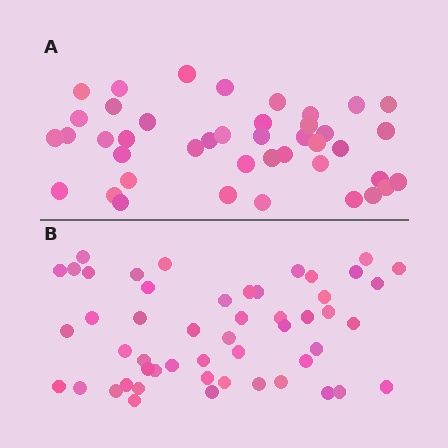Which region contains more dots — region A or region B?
Region B (the bottom region) has more dots.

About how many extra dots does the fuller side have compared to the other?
Region B has roughly 8 or so more dots than region A.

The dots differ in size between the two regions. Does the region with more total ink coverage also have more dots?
No. Region A has more total ink coverage because its dots are larger, but region B actually contains more individual dots. Total area can be misleading — the number of items is what matters here.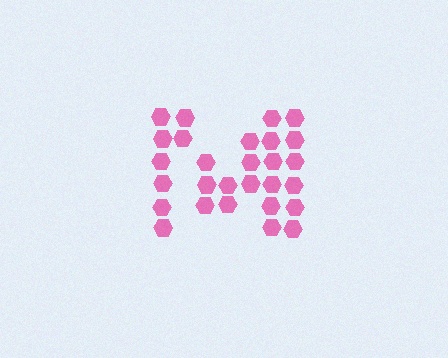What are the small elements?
The small elements are hexagons.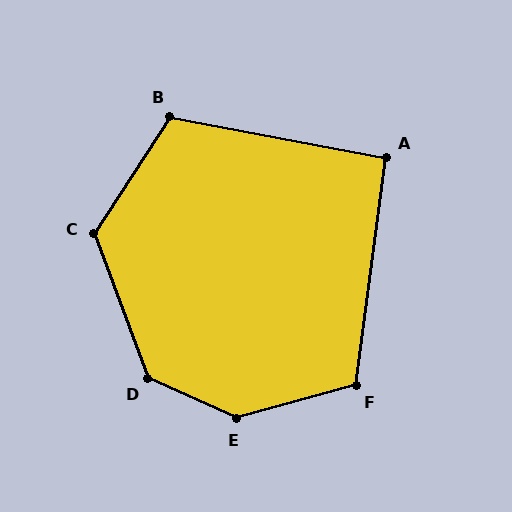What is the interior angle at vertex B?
Approximately 113 degrees (obtuse).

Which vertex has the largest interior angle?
E, at approximately 140 degrees.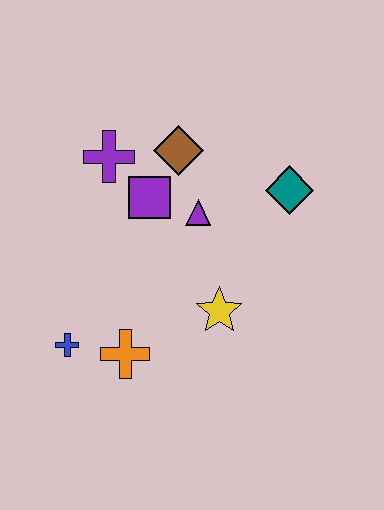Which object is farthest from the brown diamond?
The blue cross is farthest from the brown diamond.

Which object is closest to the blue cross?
The orange cross is closest to the blue cross.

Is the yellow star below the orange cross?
No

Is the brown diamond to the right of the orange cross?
Yes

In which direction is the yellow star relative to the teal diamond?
The yellow star is below the teal diamond.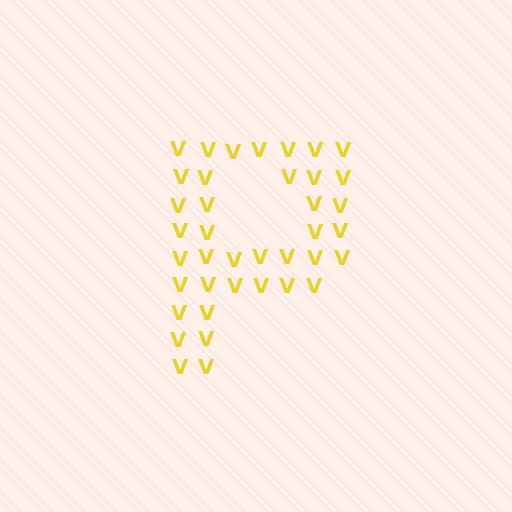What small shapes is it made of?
It is made of small letter V's.